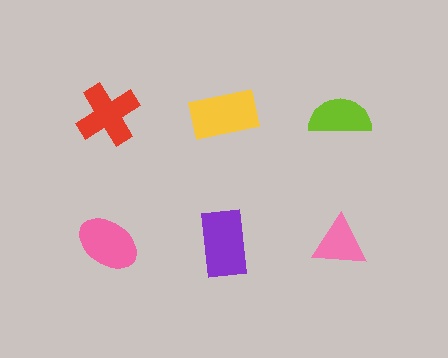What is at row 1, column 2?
A yellow rectangle.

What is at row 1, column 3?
A lime semicircle.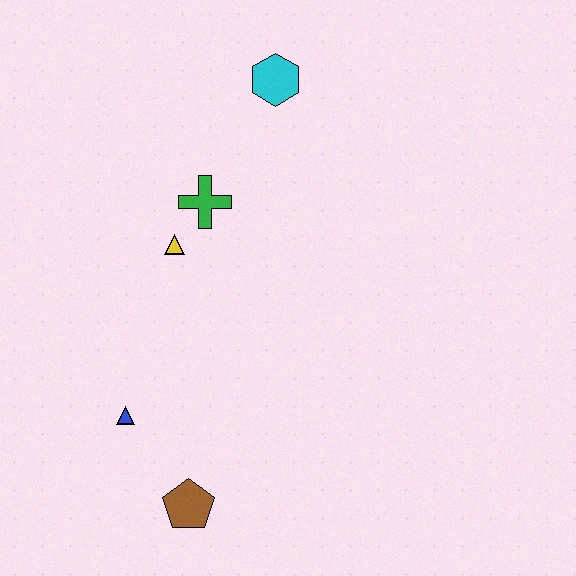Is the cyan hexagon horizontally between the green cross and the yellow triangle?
No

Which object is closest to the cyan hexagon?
The green cross is closest to the cyan hexagon.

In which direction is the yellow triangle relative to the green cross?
The yellow triangle is below the green cross.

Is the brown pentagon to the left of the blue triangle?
No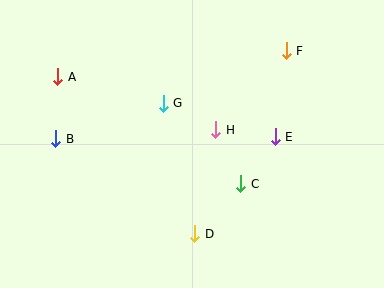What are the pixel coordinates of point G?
Point G is at (163, 103).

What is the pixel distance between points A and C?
The distance between A and C is 212 pixels.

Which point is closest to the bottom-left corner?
Point B is closest to the bottom-left corner.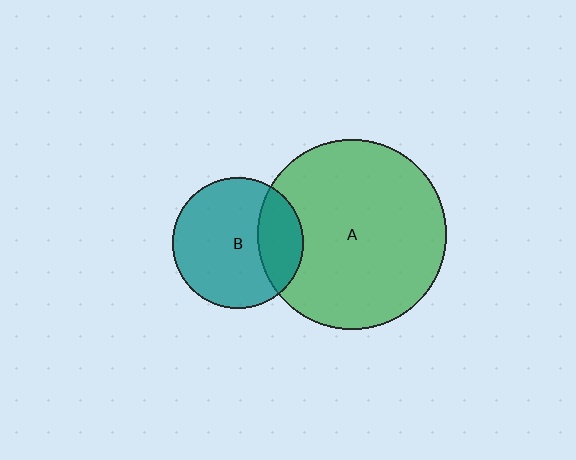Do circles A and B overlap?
Yes.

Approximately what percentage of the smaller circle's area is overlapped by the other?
Approximately 25%.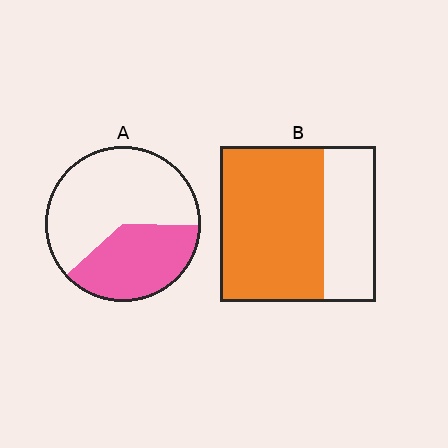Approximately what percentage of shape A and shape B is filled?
A is approximately 40% and B is approximately 65%.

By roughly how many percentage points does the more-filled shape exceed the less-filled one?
By roughly 30 percentage points (B over A).